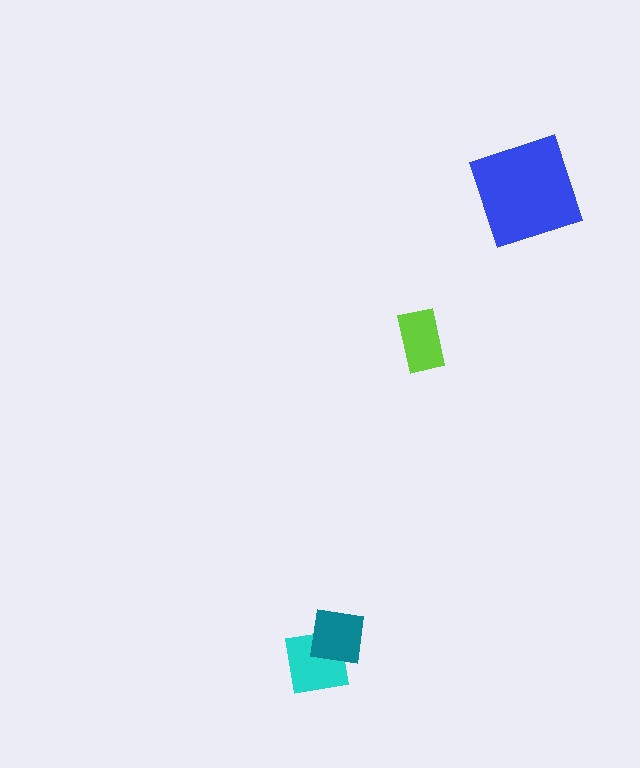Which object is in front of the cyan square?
The teal square is in front of the cyan square.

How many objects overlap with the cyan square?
1 object overlaps with the cyan square.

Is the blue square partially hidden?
No, no other shape covers it.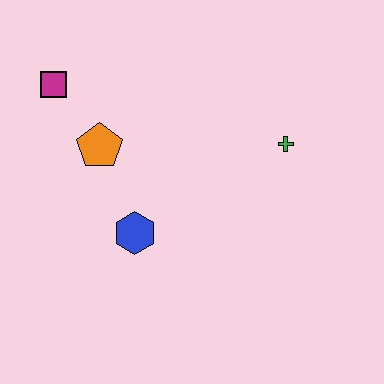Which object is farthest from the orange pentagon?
The green cross is farthest from the orange pentagon.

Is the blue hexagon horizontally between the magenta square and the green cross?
Yes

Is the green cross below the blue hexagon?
No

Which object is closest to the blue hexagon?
The orange pentagon is closest to the blue hexagon.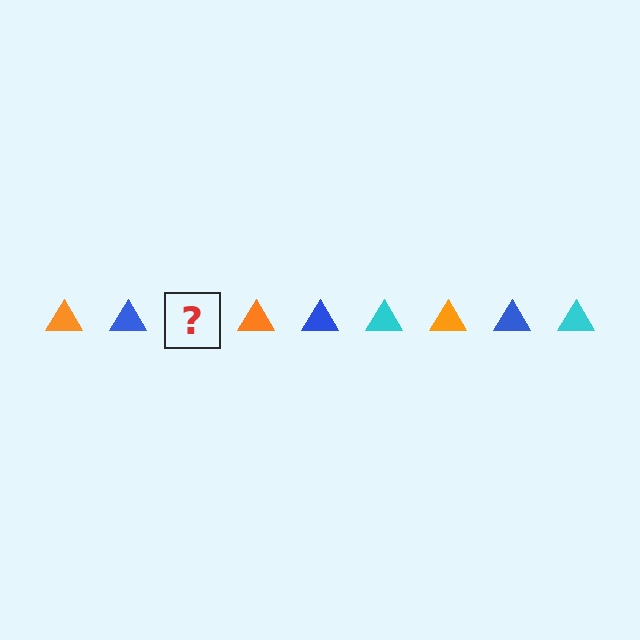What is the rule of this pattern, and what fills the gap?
The rule is that the pattern cycles through orange, blue, cyan triangles. The gap should be filled with a cyan triangle.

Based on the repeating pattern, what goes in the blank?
The blank should be a cyan triangle.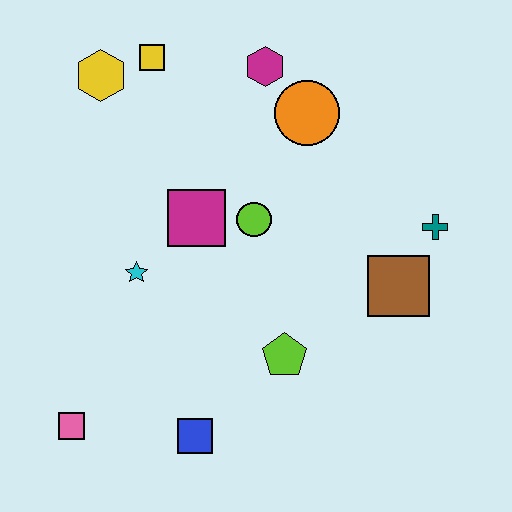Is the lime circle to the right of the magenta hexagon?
No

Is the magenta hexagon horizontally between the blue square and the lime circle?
No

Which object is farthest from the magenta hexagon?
The pink square is farthest from the magenta hexagon.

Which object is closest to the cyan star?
The magenta square is closest to the cyan star.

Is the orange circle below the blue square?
No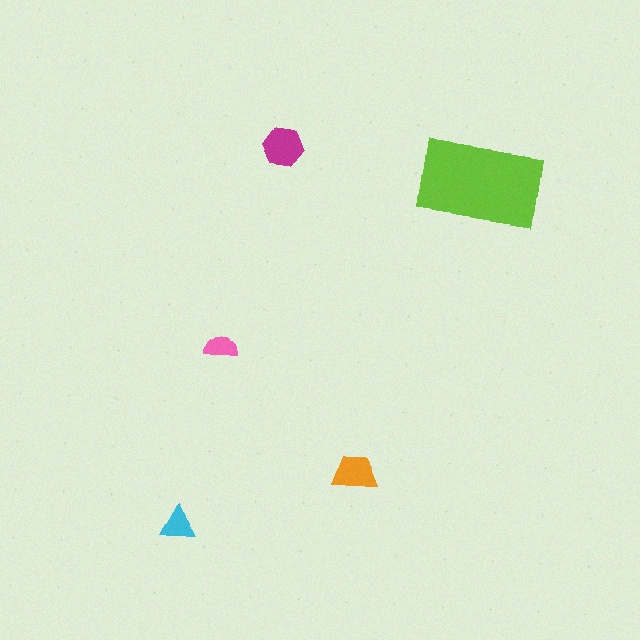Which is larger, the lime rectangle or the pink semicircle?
The lime rectangle.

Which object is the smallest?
The pink semicircle.